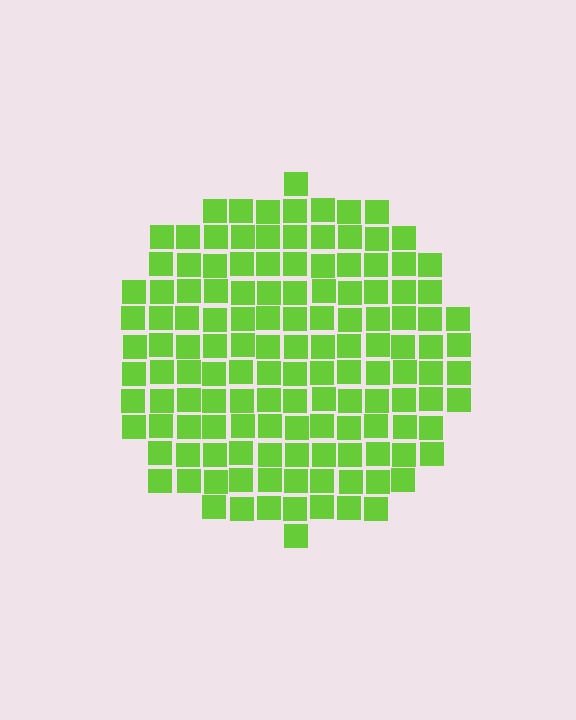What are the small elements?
The small elements are squares.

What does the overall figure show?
The overall figure shows a circle.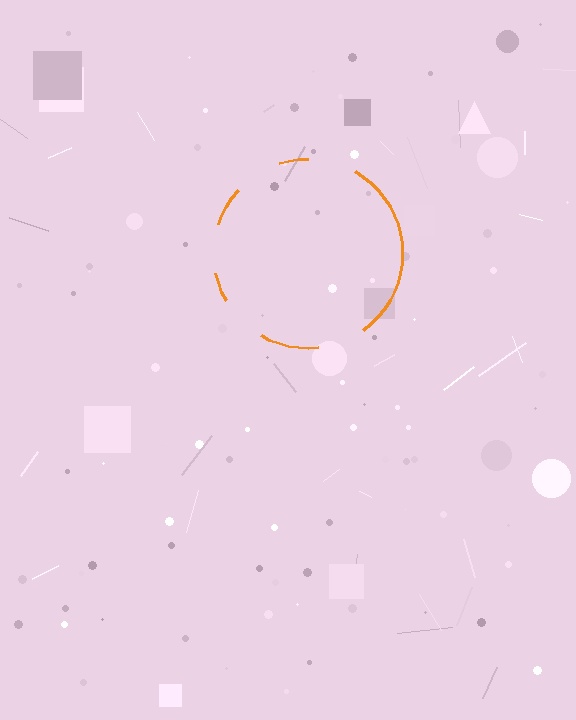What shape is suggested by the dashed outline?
The dashed outline suggests a circle.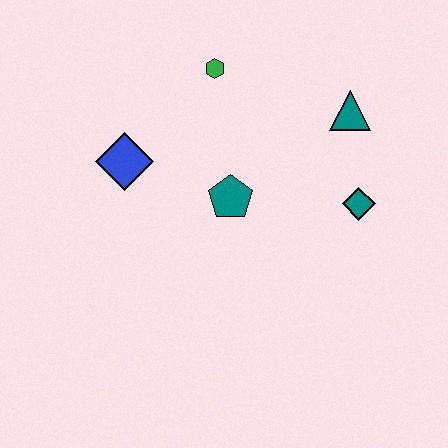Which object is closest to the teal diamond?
The teal triangle is closest to the teal diamond.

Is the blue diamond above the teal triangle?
No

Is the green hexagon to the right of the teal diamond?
No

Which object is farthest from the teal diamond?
The blue diamond is farthest from the teal diamond.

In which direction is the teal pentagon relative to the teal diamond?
The teal pentagon is to the left of the teal diamond.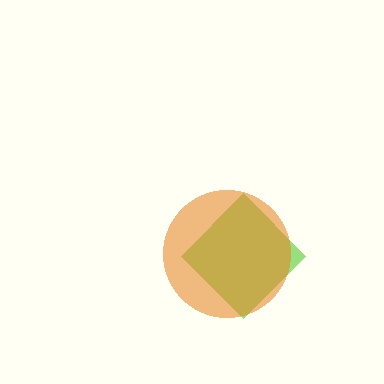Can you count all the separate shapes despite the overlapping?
Yes, there are 2 separate shapes.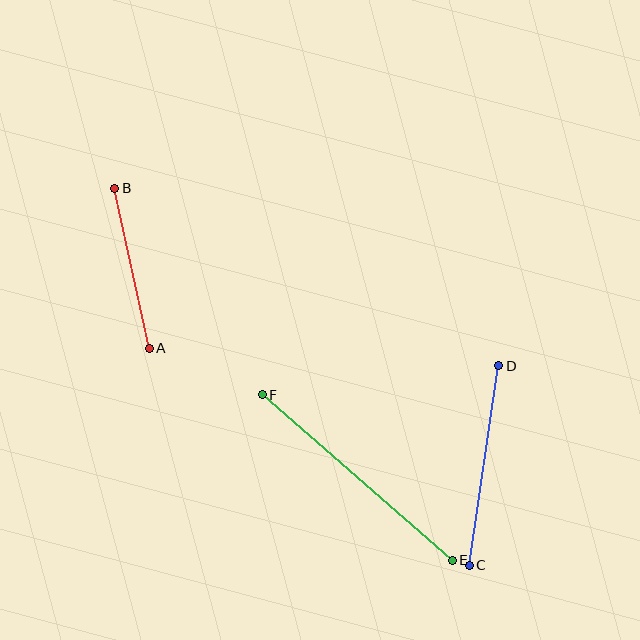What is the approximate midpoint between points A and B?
The midpoint is at approximately (132, 268) pixels.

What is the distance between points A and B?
The distance is approximately 163 pixels.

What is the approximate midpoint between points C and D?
The midpoint is at approximately (484, 465) pixels.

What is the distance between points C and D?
The distance is approximately 202 pixels.